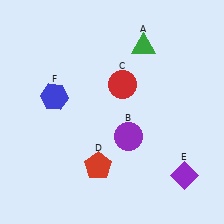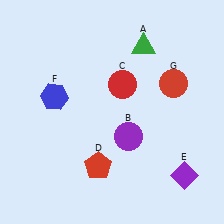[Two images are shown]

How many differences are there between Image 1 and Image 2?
There is 1 difference between the two images.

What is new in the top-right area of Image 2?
A red circle (G) was added in the top-right area of Image 2.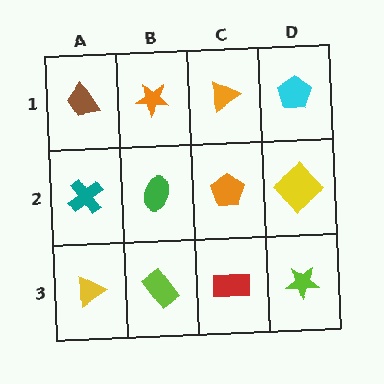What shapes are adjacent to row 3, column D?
A yellow diamond (row 2, column D), a red rectangle (row 3, column C).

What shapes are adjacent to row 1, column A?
A teal cross (row 2, column A), an orange star (row 1, column B).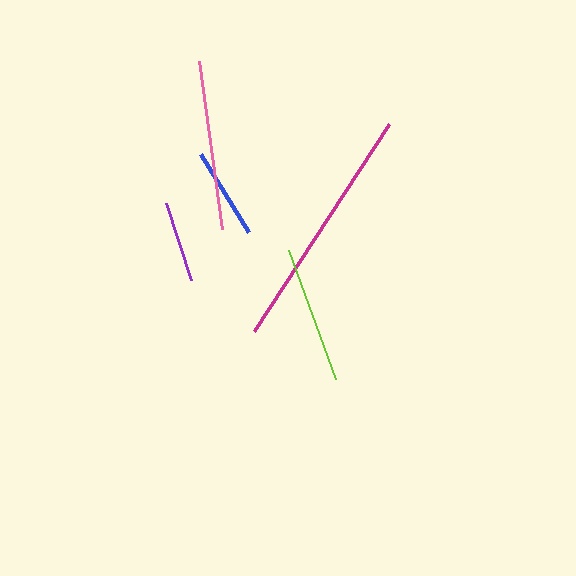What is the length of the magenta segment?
The magenta segment is approximately 247 pixels long.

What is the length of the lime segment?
The lime segment is approximately 137 pixels long.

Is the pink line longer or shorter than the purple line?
The pink line is longer than the purple line.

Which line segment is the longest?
The magenta line is the longest at approximately 247 pixels.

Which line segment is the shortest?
The purple line is the shortest at approximately 81 pixels.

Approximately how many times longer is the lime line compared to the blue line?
The lime line is approximately 1.5 times the length of the blue line.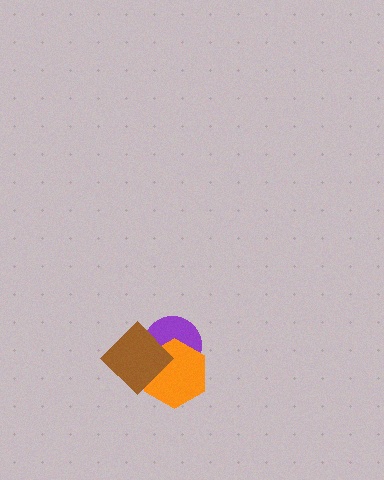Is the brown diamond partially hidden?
No, no other shape covers it.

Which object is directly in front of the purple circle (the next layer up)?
The orange hexagon is directly in front of the purple circle.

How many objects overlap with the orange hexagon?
2 objects overlap with the orange hexagon.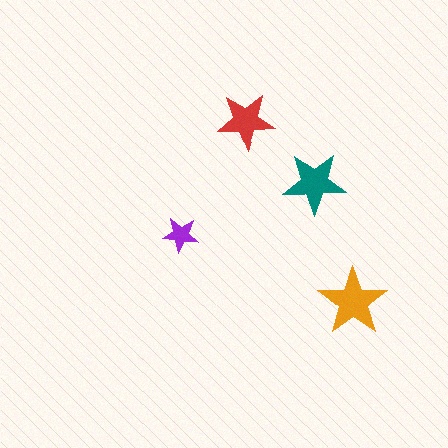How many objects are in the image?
There are 4 objects in the image.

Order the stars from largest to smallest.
the orange one, the teal one, the red one, the purple one.